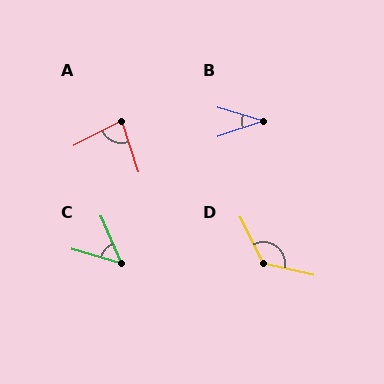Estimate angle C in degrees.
Approximately 50 degrees.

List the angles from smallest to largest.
B (35°), C (50°), A (80°), D (129°).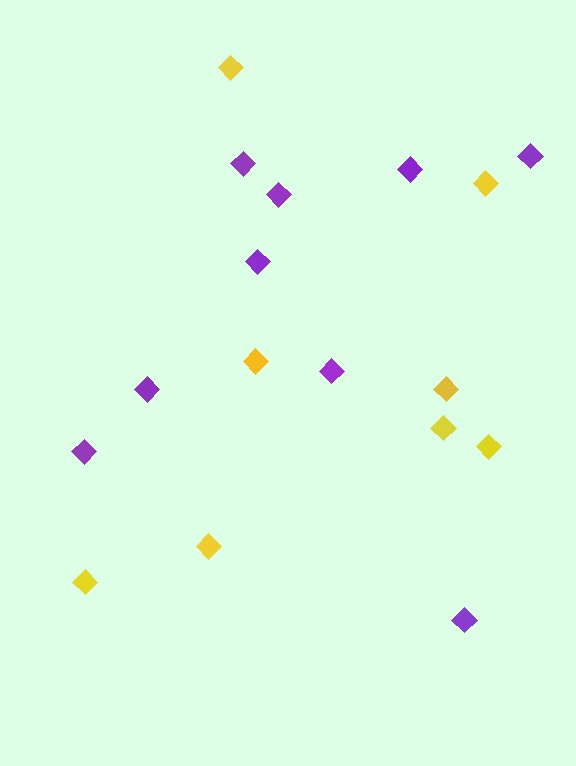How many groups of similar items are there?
There are 2 groups: one group of yellow diamonds (8) and one group of purple diamonds (9).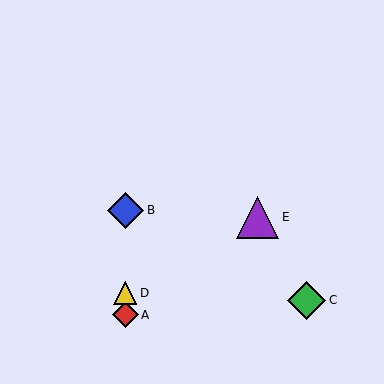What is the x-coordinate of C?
Object C is at x≈307.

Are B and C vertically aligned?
No, B is at x≈125 and C is at x≈307.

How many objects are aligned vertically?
3 objects (A, B, D) are aligned vertically.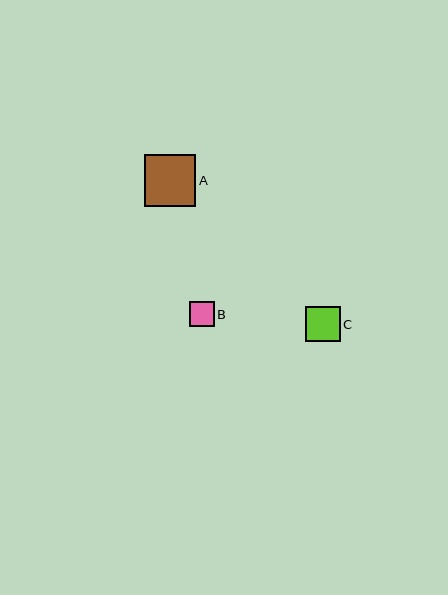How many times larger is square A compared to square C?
Square A is approximately 1.5 times the size of square C.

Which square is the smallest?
Square B is the smallest with a size of approximately 25 pixels.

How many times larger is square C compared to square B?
Square C is approximately 1.4 times the size of square B.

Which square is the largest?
Square A is the largest with a size of approximately 52 pixels.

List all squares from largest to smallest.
From largest to smallest: A, C, B.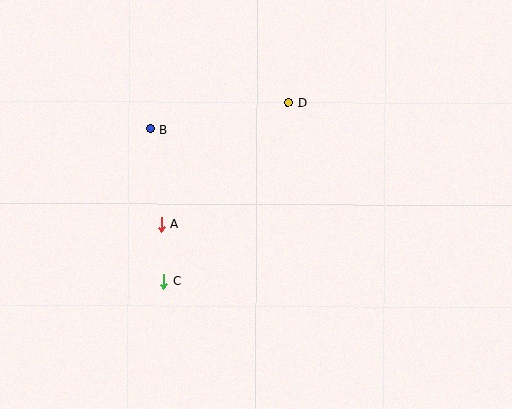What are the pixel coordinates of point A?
Point A is at (161, 224).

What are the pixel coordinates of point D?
Point D is at (288, 103).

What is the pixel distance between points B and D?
The distance between B and D is 140 pixels.